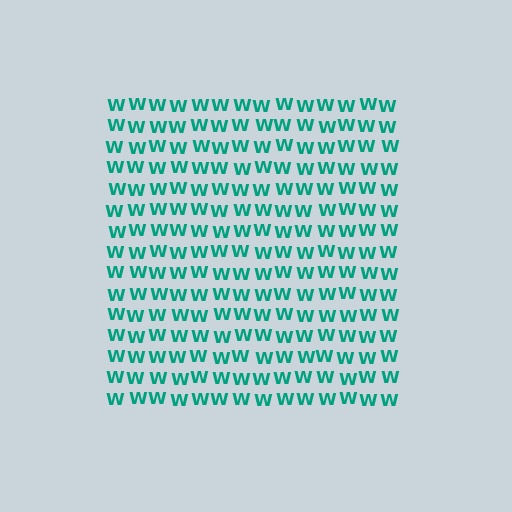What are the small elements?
The small elements are letter W's.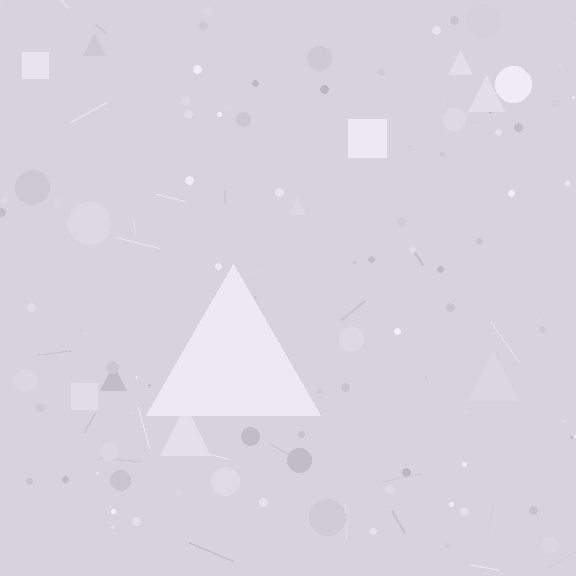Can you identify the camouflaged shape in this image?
The camouflaged shape is a triangle.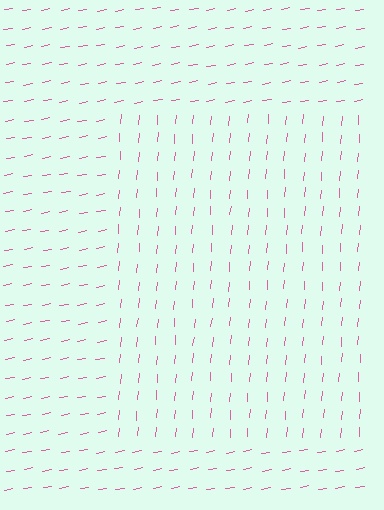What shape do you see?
I see a rectangle.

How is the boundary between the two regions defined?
The boundary is defined purely by a change in line orientation (approximately 74 degrees difference). All lines are the same color and thickness.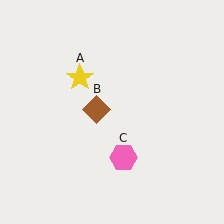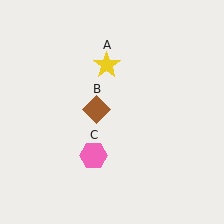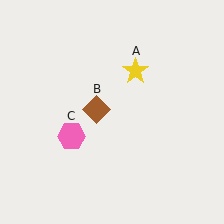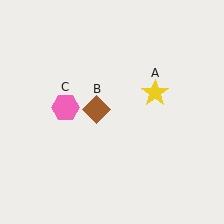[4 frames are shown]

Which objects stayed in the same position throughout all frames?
Brown diamond (object B) remained stationary.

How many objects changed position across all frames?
2 objects changed position: yellow star (object A), pink hexagon (object C).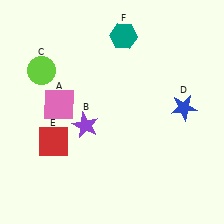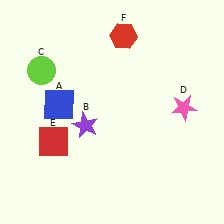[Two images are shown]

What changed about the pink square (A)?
In Image 1, A is pink. In Image 2, it changed to blue.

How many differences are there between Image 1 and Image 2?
There are 3 differences between the two images.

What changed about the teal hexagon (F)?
In Image 1, F is teal. In Image 2, it changed to red.